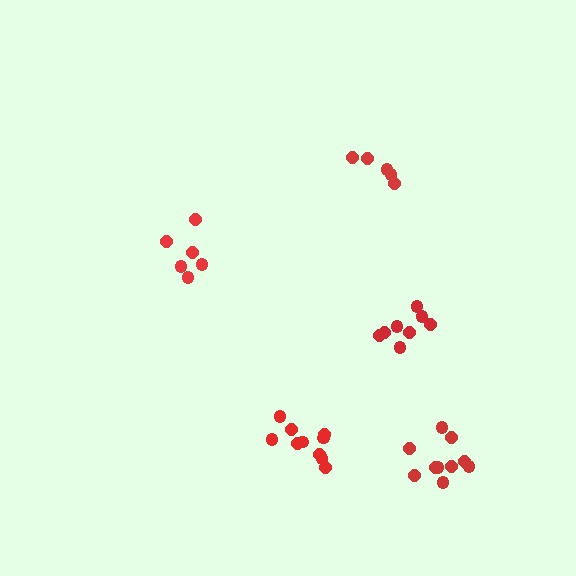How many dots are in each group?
Group 1: 6 dots, Group 2: 9 dots, Group 3: 5 dots, Group 4: 10 dots, Group 5: 10 dots (40 total).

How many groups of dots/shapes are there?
There are 5 groups.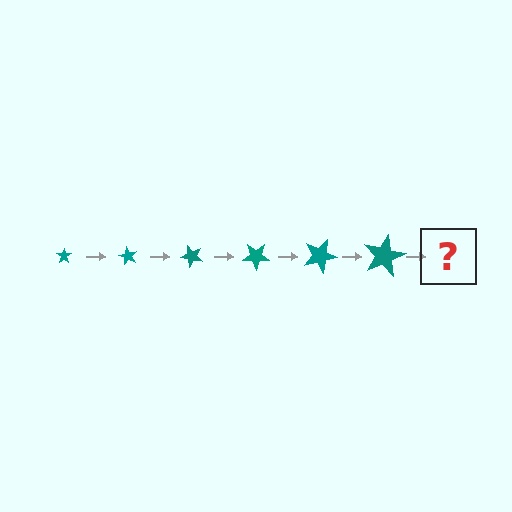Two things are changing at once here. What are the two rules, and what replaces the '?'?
The two rules are that the star grows larger each step and it rotates 60 degrees each step. The '?' should be a star, larger than the previous one and rotated 360 degrees from the start.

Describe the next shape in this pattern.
It should be a star, larger than the previous one and rotated 360 degrees from the start.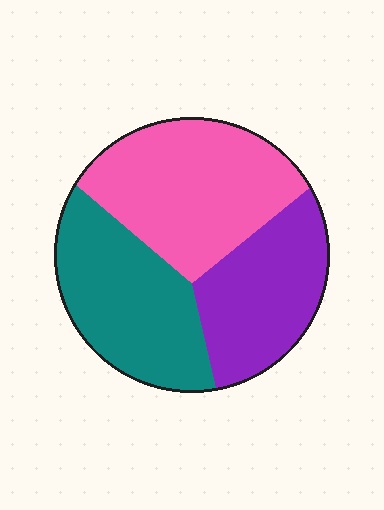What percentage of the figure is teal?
Teal covers 33% of the figure.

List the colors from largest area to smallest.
From largest to smallest: pink, teal, purple.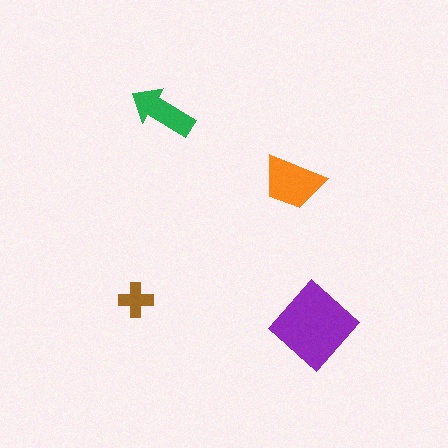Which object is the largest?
The purple diamond.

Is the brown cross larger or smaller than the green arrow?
Smaller.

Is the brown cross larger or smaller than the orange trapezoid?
Smaller.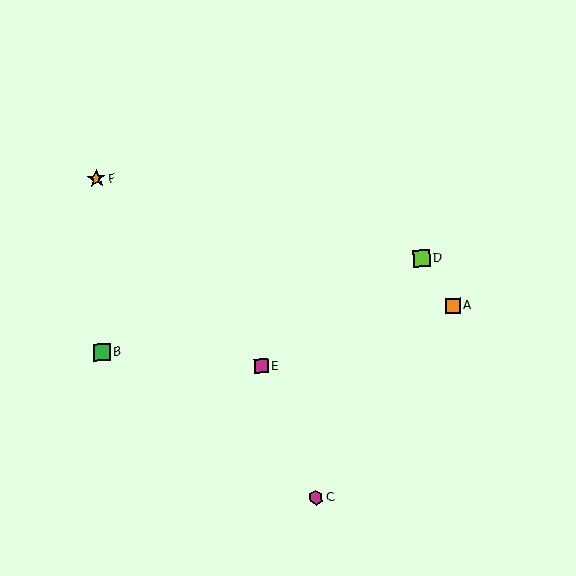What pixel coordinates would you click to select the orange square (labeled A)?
Click at (453, 306) to select the orange square A.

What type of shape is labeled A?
Shape A is an orange square.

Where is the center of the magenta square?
The center of the magenta square is at (261, 366).